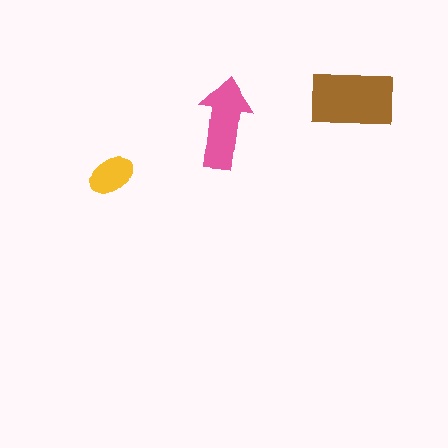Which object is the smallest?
The yellow ellipse.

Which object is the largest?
The brown rectangle.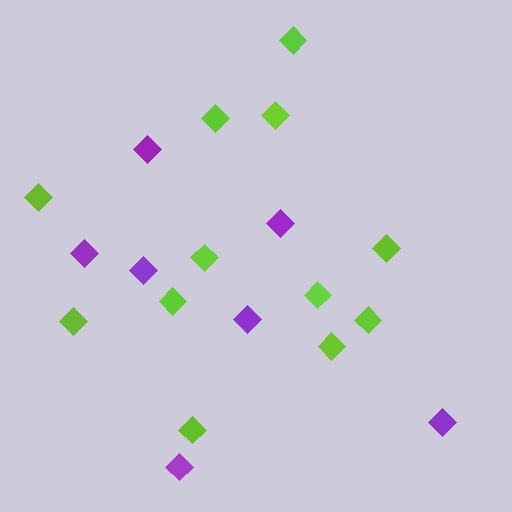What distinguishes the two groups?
There are 2 groups: one group of purple diamonds (7) and one group of lime diamonds (12).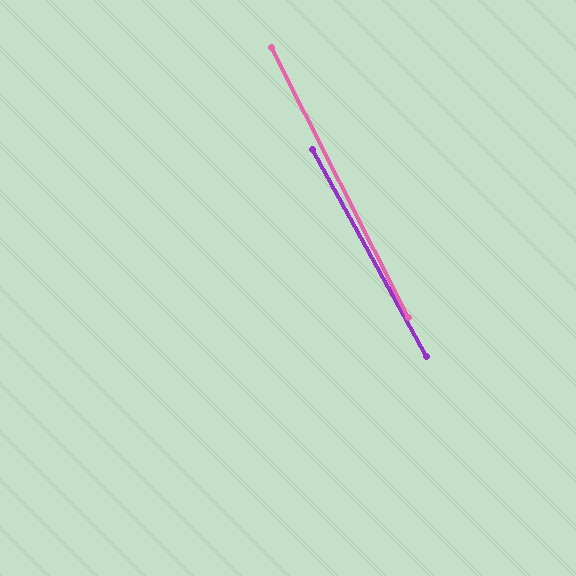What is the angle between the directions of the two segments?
Approximately 2 degrees.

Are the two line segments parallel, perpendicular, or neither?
Parallel — their directions differ by only 1.9°.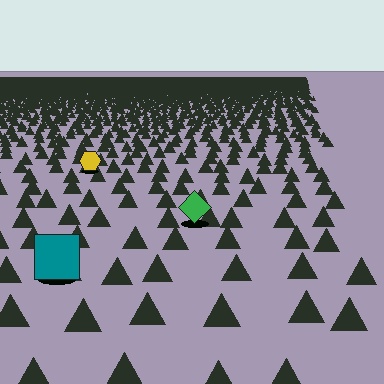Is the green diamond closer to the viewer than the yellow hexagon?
Yes. The green diamond is closer — you can tell from the texture gradient: the ground texture is coarser near it.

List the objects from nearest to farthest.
From nearest to farthest: the teal square, the green diamond, the yellow hexagon.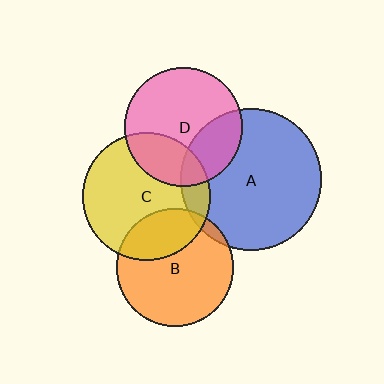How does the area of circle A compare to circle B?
Approximately 1.4 times.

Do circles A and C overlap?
Yes.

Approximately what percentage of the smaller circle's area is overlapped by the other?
Approximately 15%.